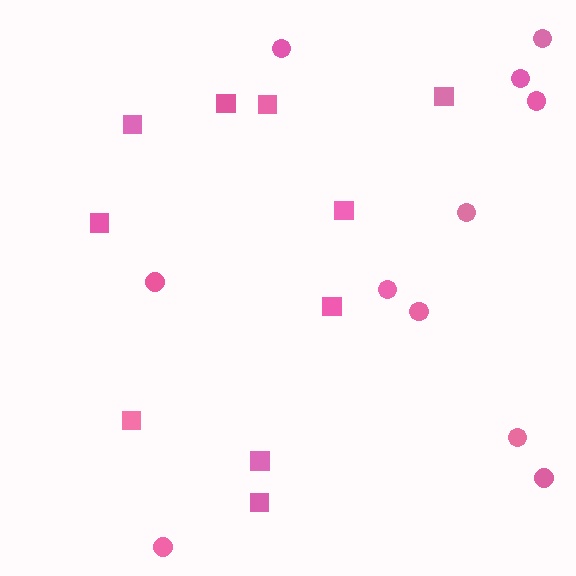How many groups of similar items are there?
There are 2 groups: one group of squares (10) and one group of circles (11).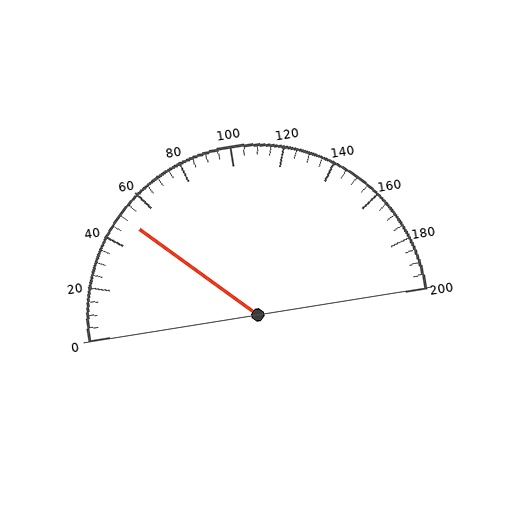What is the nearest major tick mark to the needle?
The nearest major tick mark is 40.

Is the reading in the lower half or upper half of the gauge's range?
The reading is in the lower half of the range (0 to 200).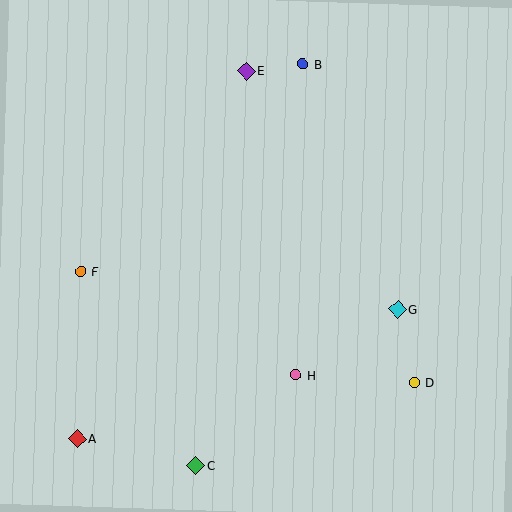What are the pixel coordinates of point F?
Point F is at (81, 271).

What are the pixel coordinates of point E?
Point E is at (246, 71).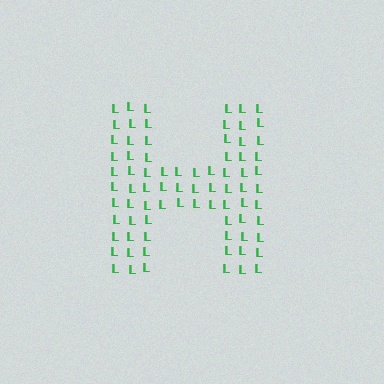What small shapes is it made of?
It is made of small letter L's.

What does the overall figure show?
The overall figure shows the letter H.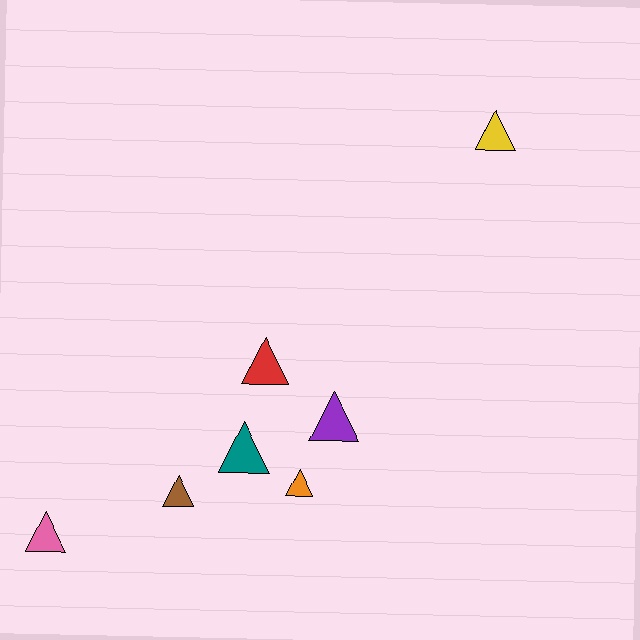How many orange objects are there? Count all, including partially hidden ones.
There is 1 orange object.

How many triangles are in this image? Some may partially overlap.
There are 7 triangles.